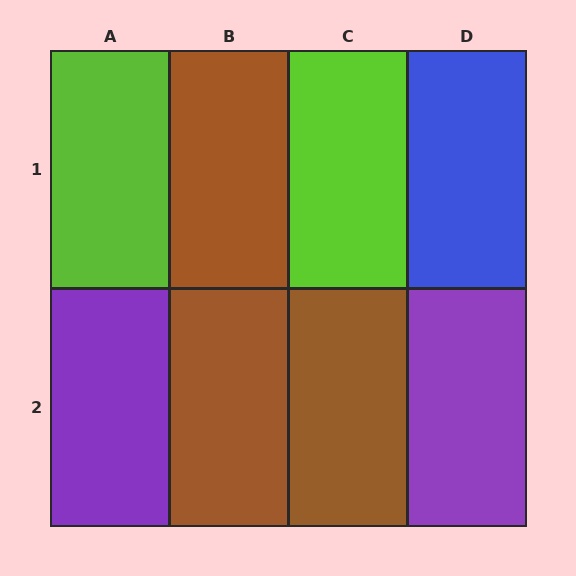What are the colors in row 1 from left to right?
Lime, brown, lime, blue.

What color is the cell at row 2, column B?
Brown.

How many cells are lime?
2 cells are lime.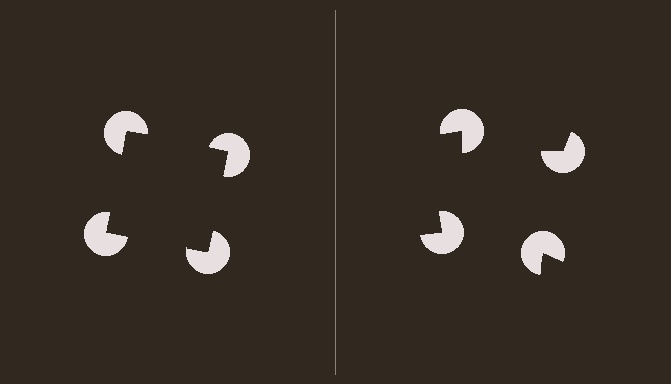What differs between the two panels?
The pac-man discs are positioned identically on both sides; only the wedge orientations differ. On the left they align to a square; on the right they are misaligned.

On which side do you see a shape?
An illusory square appears on the left side. On the right side the wedge cuts are rotated, so no coherent shape forms.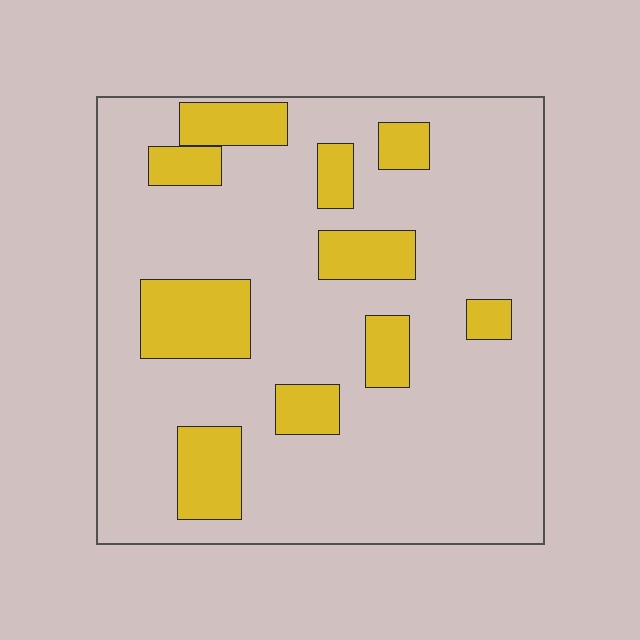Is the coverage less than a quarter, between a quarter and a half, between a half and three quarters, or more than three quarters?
Less than a quarter.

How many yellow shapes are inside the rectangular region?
10.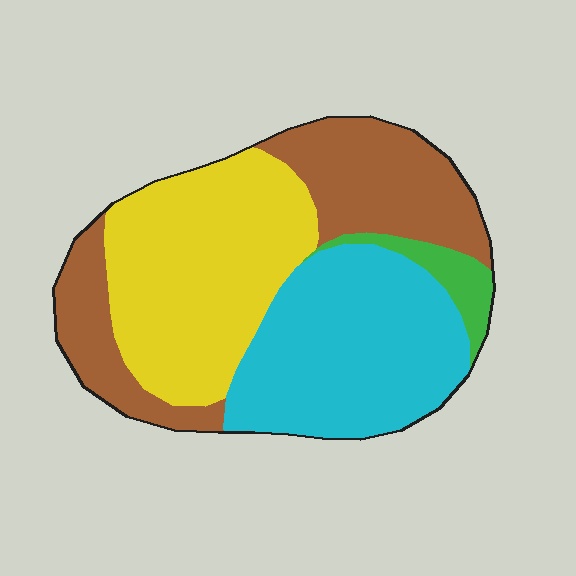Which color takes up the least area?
Green, at roughly 5%.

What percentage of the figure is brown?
Brown covers around 30% of the figure.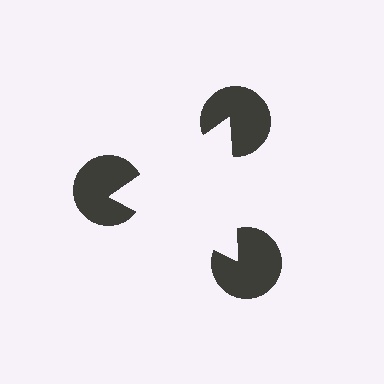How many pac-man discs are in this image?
There are 3 — one at each vertex of the illusory triangle.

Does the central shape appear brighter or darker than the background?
It typically appears slightly brighter than the background, even though no actual brightness change is drawn.